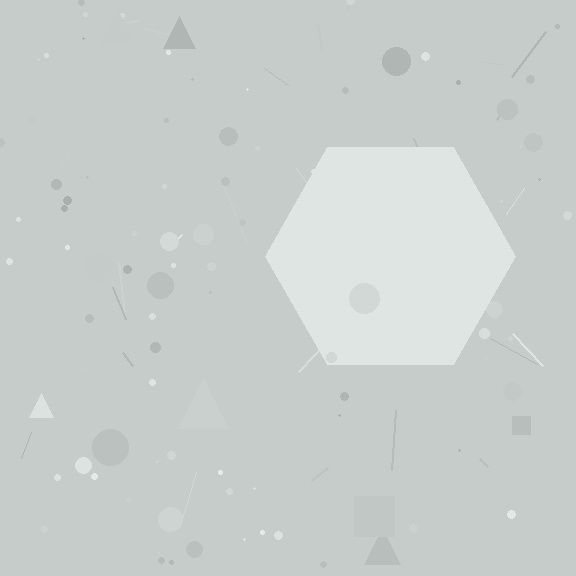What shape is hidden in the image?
A hexagon is hidden in the image.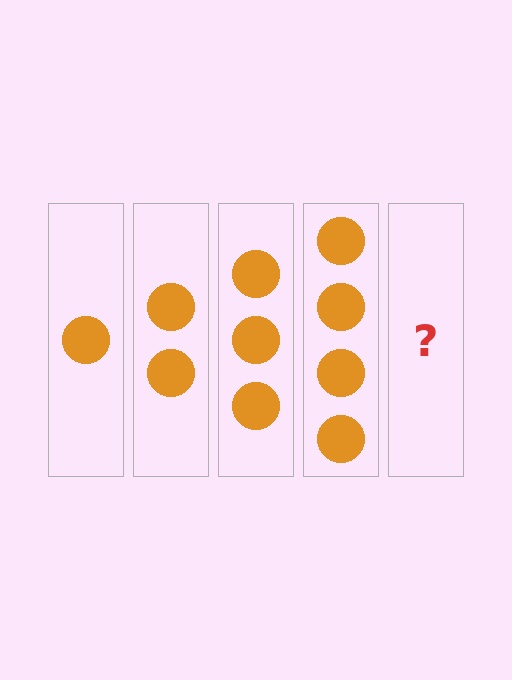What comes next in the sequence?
The next element should be 5 circles.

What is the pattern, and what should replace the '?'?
The pattern is that each step adds one more circle. The '?' should be 5 circles.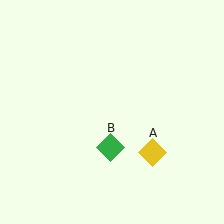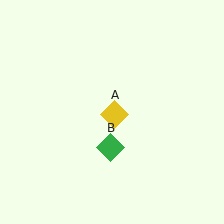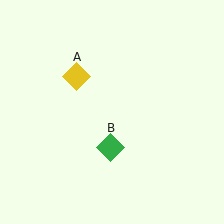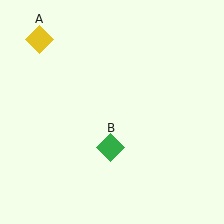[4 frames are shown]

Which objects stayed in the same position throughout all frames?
Green diamond (object B) remained stationary.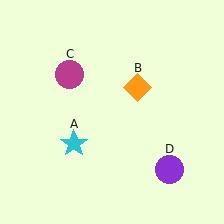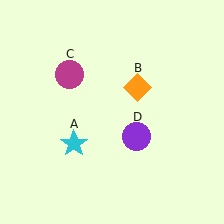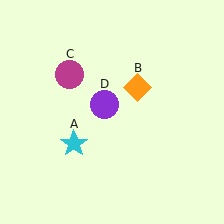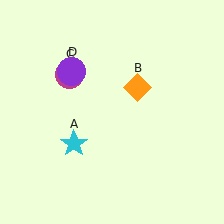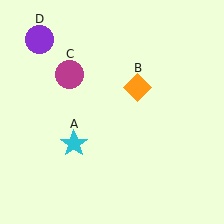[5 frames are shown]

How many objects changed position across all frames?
1 object changed position: purple circle (object D).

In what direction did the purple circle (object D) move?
The purple circle (object D) moved up and to the left.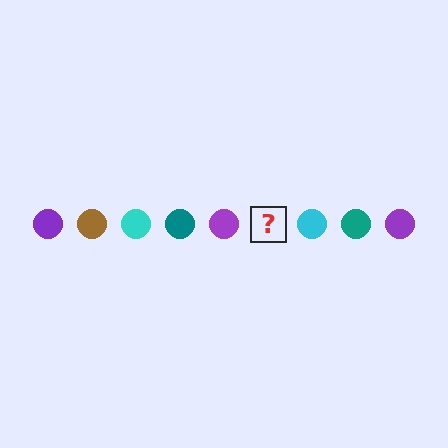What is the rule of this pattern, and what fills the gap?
The rule is that the pattern cycles through purple, brown, cyan, teal circles. The gap should be filled with a brown circle.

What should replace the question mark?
The question mark should be replaced with a brown circle.